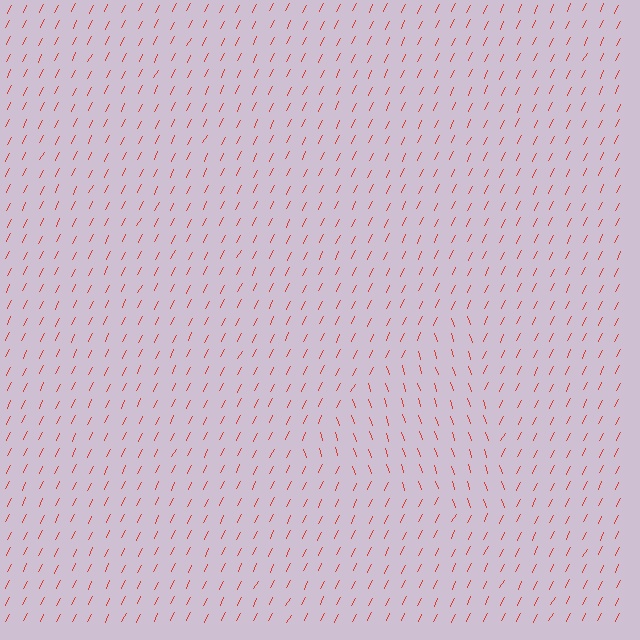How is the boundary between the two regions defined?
The boundary is defined purely by a change in line orientation (approximately 45 degrees difference). All lines are the same color and thickness.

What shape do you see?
I see a triangle.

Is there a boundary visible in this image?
Yes, there is a texture boundary formed by a change in line orientation.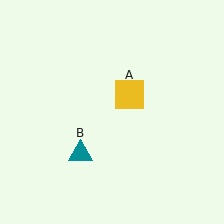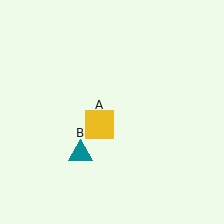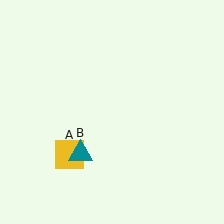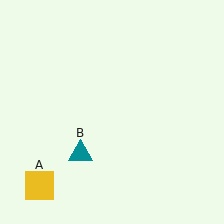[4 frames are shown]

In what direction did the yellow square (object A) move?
The yellow square (object A) moved down and to the left.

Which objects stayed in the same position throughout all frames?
Teal triangle (object B) remained stationary.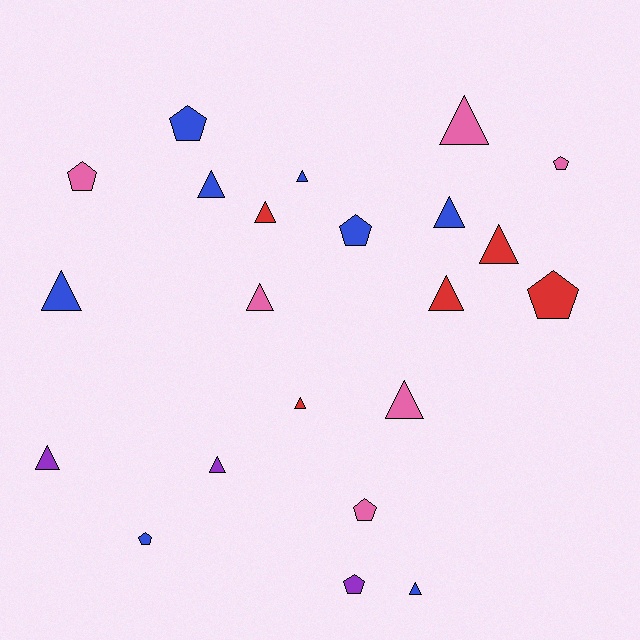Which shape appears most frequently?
Triangle, with 14 objects.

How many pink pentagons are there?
There are 3 pink pentagons.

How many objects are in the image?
There are 22 objects.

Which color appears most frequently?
Blue, with 8 objects.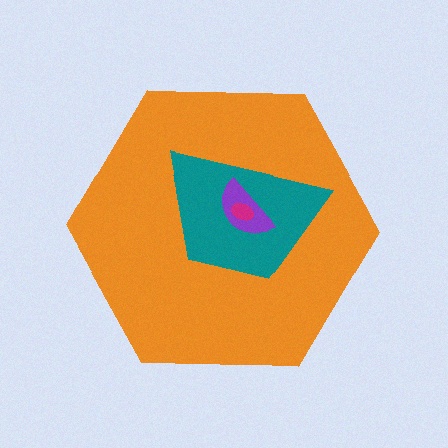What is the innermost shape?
The magenta ellipse.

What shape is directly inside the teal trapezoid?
The purple semicircle.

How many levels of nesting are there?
4.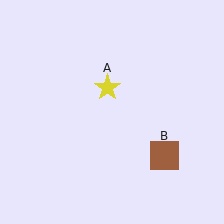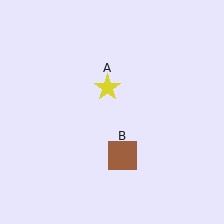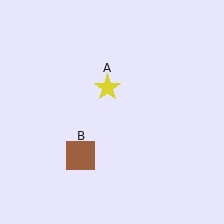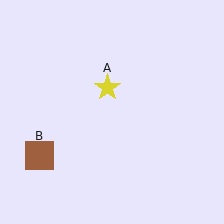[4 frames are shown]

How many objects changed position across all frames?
1 object changed position: brown square (object B).